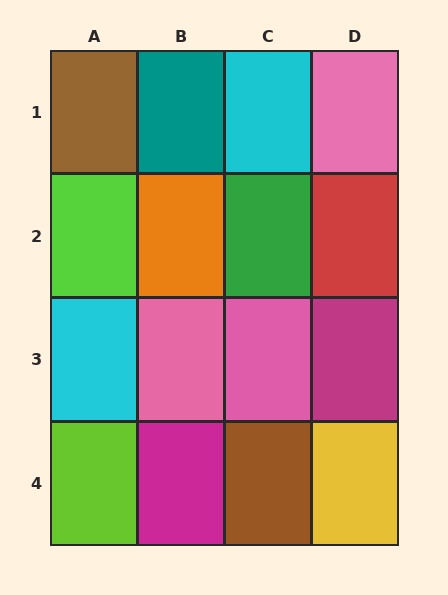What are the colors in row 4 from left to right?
Lime, magenta, brown, yellow.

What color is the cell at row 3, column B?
Pink.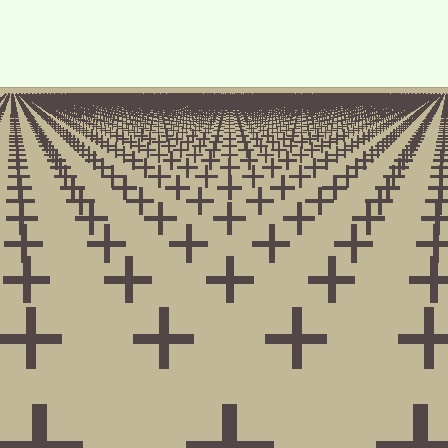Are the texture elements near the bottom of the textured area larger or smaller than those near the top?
Larger. Near the bottom, elements are closer to the viewer and appear at a bigger on-screen size.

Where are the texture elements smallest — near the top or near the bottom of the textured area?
Near the top.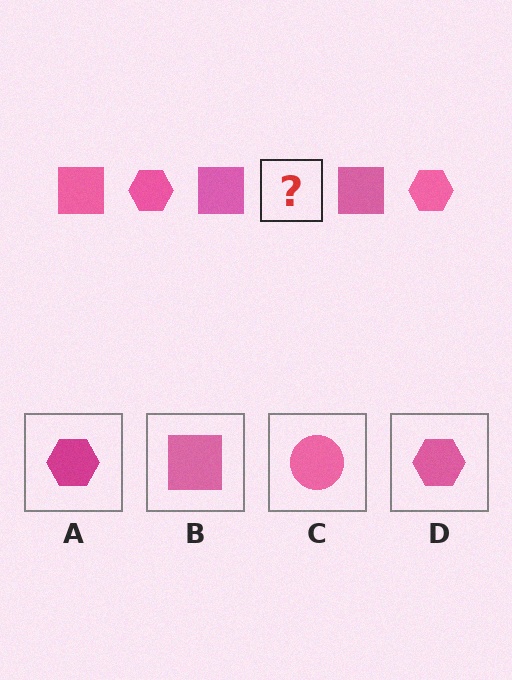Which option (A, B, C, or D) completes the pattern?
D.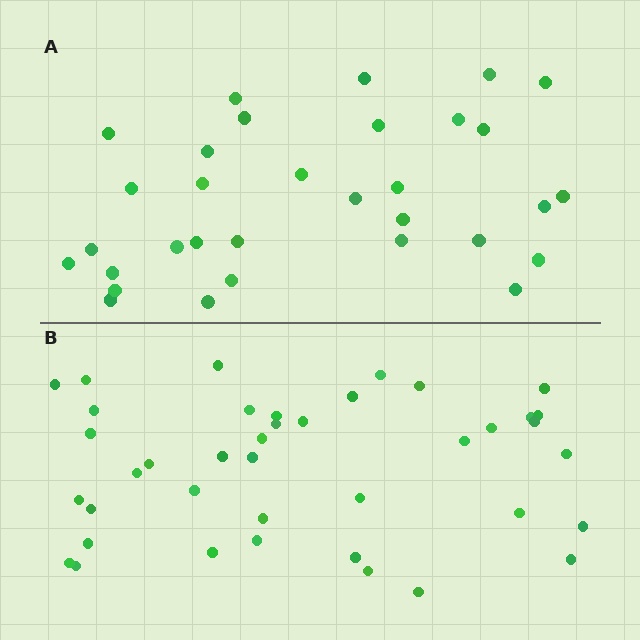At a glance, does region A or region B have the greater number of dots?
Region B (the bottom region) has more dots.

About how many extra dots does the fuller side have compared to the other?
Region B has roughly 8 or so more dots than region A.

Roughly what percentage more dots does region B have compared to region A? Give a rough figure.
About 25% more.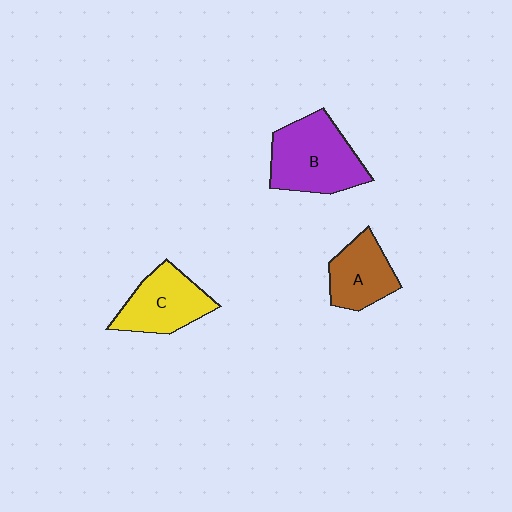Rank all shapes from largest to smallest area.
From largest to smallest: B (purple), C (yellow), A (brown).